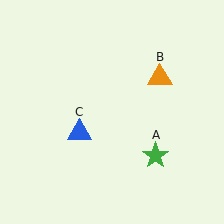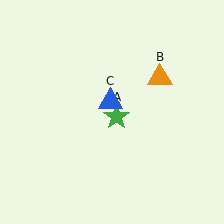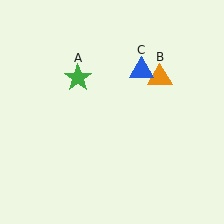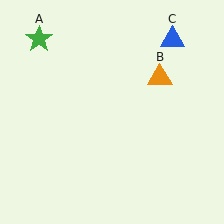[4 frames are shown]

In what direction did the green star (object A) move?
The green star (object A) moved up and to the left.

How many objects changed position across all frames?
2 objects changed position: green star (object A), blue triangle (object C).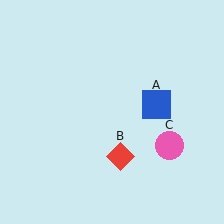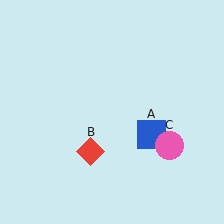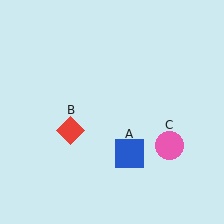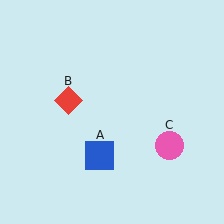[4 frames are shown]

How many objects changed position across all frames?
2 objects changed position: blue square (object A), red diamond (object B).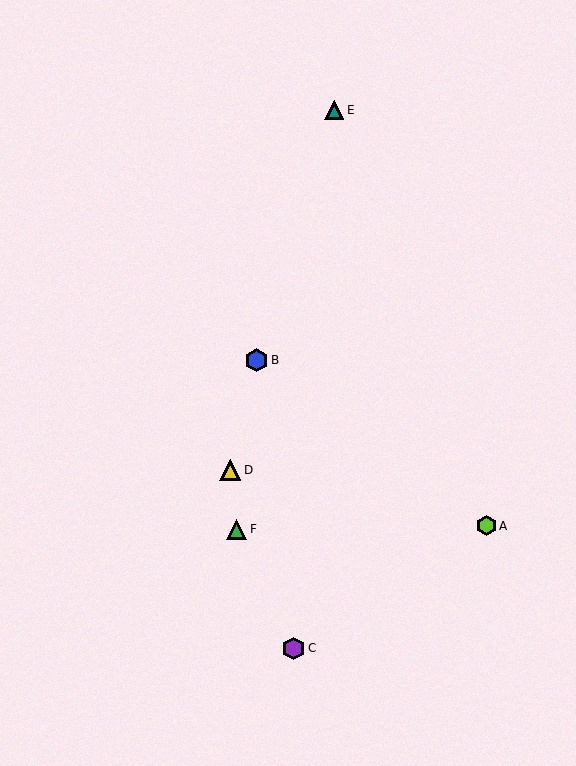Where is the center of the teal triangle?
The center of the teal triangle is at (334, 110).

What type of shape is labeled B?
Shape B is a blue hexagon.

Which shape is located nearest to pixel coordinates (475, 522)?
The lime hexagon (labeled A) at (486, 526) is nearest to that location.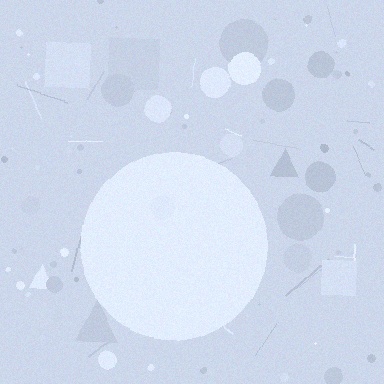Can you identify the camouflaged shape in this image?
The camouflaged shape is a circle.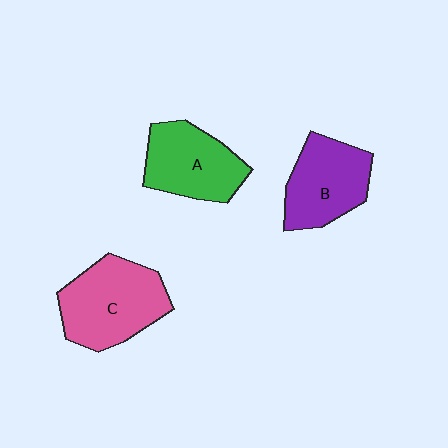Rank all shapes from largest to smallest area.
From largest to smallest: C (pink), B (purple), A (green).